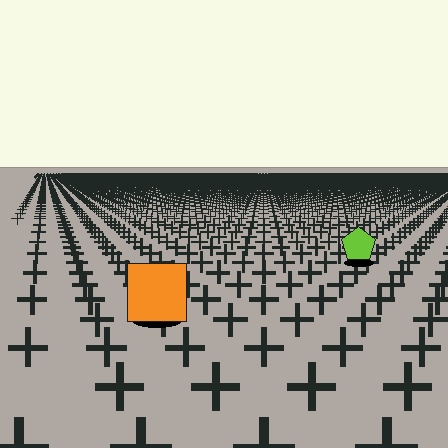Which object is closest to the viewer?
The orange square is closest. The texture marks near it are larger and more spread out.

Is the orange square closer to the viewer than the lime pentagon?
Yes. The orange square is closer — you can tell from the texture gradient: the ground texture is coarser near it.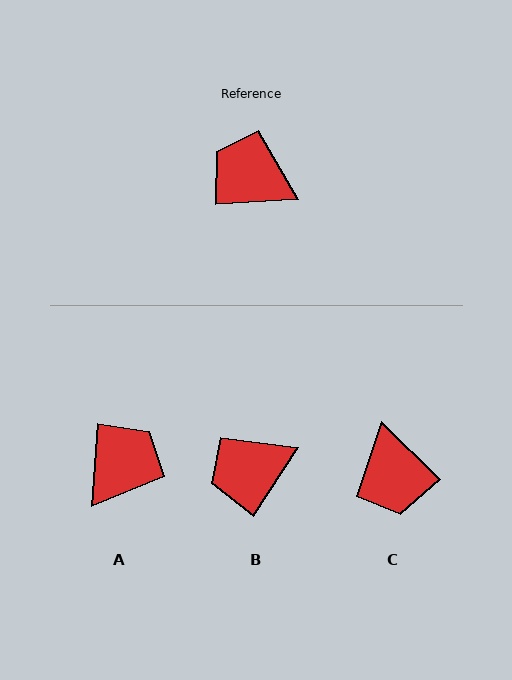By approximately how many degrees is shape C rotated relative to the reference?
Approximately 132 degrees counter-clockwise.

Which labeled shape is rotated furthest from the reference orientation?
C, about 132 degrees away.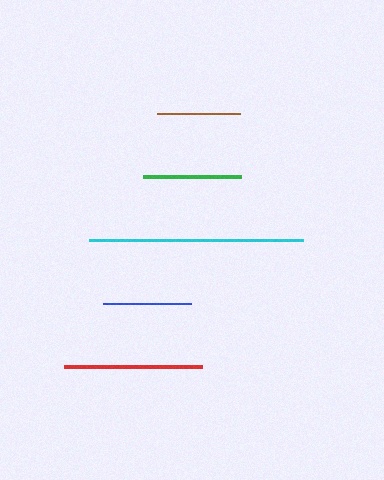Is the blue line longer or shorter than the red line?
The red line is longer than the blue line.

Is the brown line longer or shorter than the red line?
The red line is longer than the brown line.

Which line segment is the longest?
The cyan line is the longest at approximately 215 pixels.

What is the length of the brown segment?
The brown segment is approximately 82 pixels long.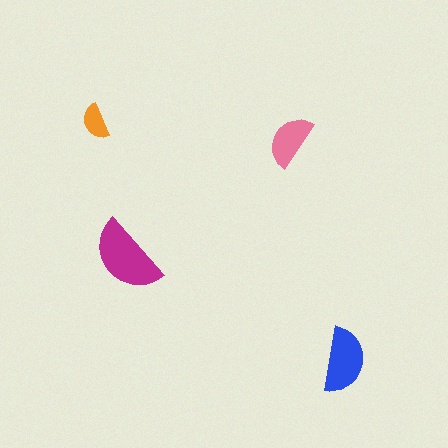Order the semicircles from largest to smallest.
the magenta one, the blue one, the pink one, the orange one.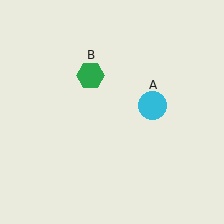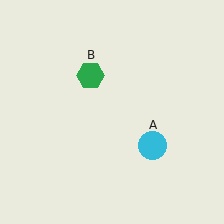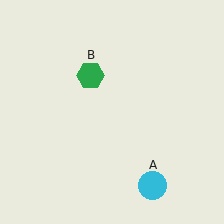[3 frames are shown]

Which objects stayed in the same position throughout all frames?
Green hexagon (object B) remained stationary.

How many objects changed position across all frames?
1 object changed position: cyan circle (object A).